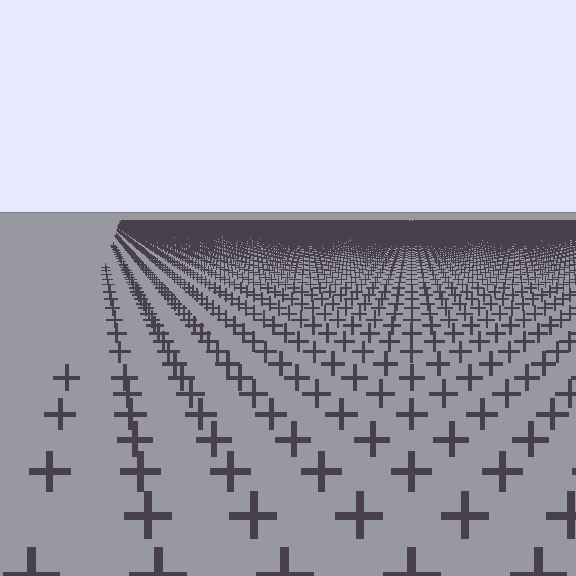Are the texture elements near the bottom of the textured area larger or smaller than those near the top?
Larger. Near the bottom, elements are closer to the viewer and appear at a bigger on-screen size.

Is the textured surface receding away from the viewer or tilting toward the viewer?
The surface is receding away from the viewer. Texture elements get smaller and denser toward the top.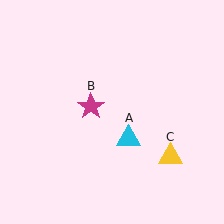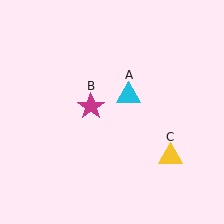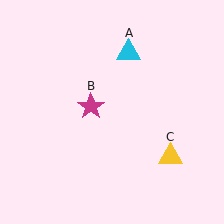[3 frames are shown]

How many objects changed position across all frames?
1 object changed position: cyan triangle (object A).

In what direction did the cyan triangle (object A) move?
The cyan triangle (object A) moved up.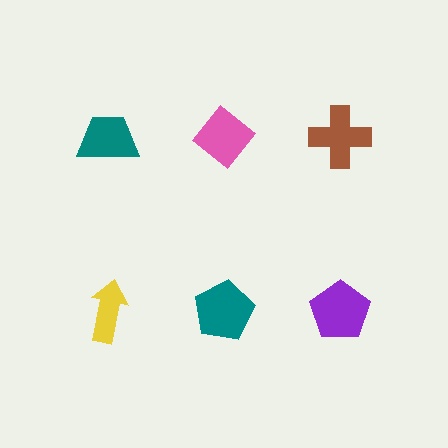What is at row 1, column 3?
A brown cross.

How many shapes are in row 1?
3 shapes.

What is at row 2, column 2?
A teal pentagon.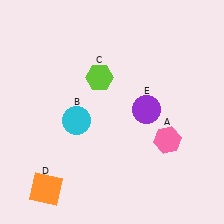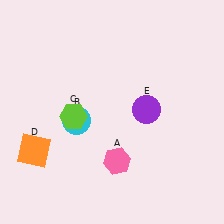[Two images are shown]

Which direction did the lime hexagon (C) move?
The lime hexagon (C) moved down.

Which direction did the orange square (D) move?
The orange square (D) moved up.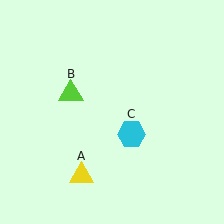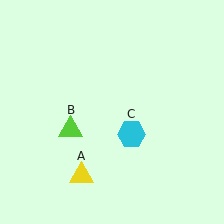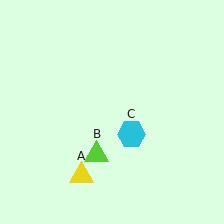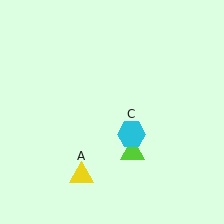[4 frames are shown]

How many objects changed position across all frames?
1 object changed position: lime triangle (object B).